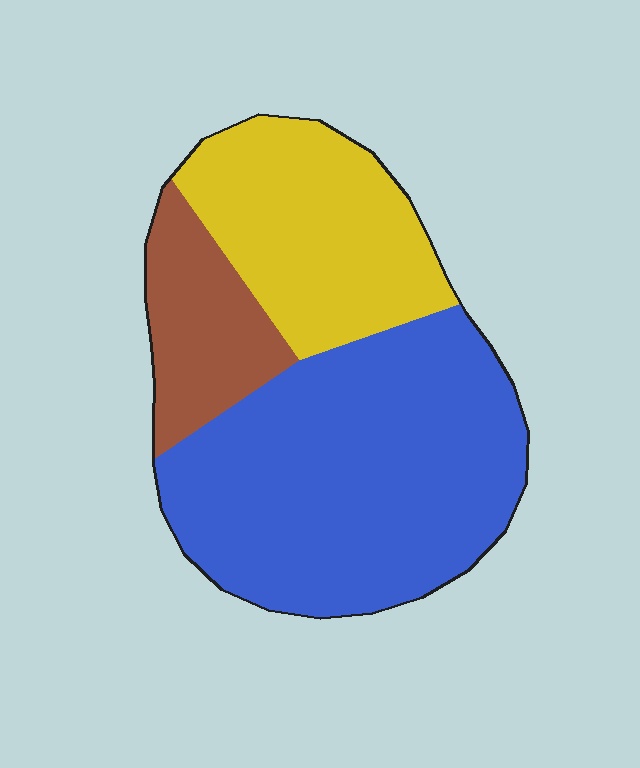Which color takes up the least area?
Brown, at roughly 15%.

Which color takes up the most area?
Blue, at roughly 55%.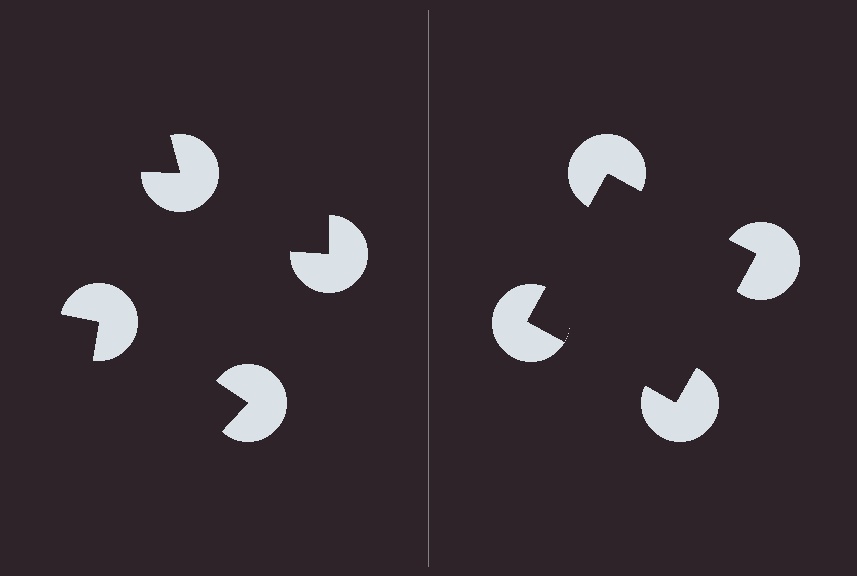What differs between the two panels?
The pac-man discs are positioned identically on both sides; only the wedge orientations differ. On the right they align to a square; on the left they are misaligned.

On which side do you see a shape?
An illusory square appears on the right side. On the left side the wedge cuts are rotated, so no coherent shape forms.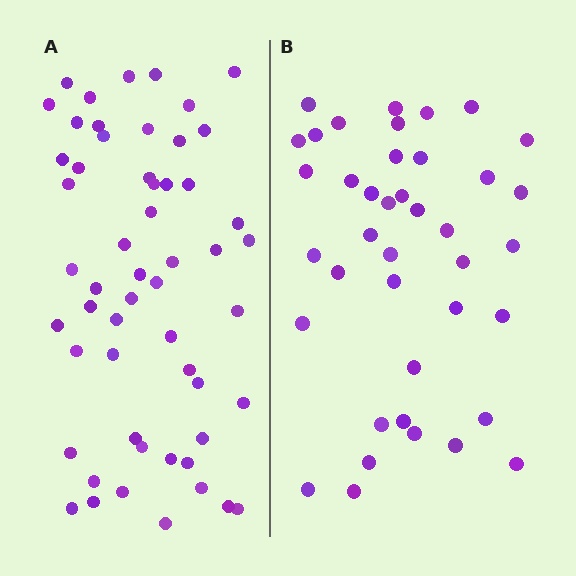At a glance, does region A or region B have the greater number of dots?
Region A (the left region) has more dots.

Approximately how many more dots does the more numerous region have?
Region A has approximately 15 more dots than region B.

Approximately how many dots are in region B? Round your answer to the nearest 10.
About 40 dots.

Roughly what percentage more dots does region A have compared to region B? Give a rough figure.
About 40% more.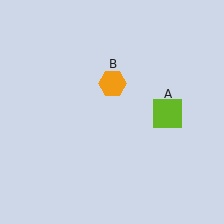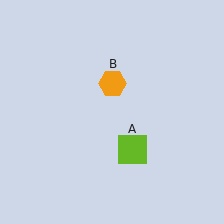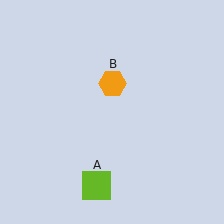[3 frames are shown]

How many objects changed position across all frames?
1 object changed position: lime square (object A).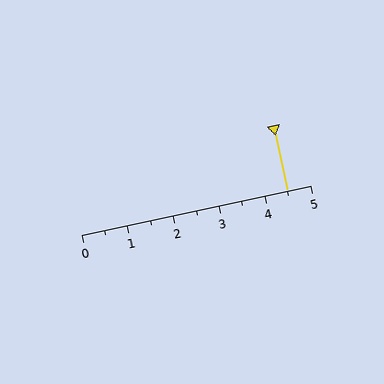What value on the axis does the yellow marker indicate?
The marker indicates approximately 4.5.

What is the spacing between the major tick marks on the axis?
The major ticks are spaced 1 apart.